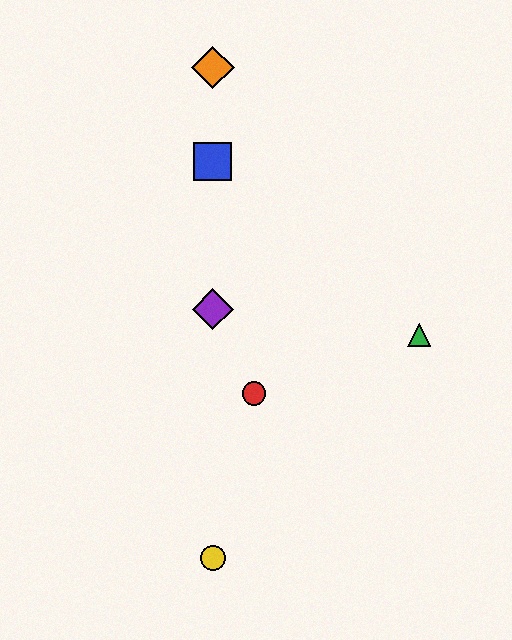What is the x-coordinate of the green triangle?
The green triangle is at x≈419.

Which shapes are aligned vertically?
The blue square, the yellow circle, the purple diamond, the orange diamond are aligned vertically.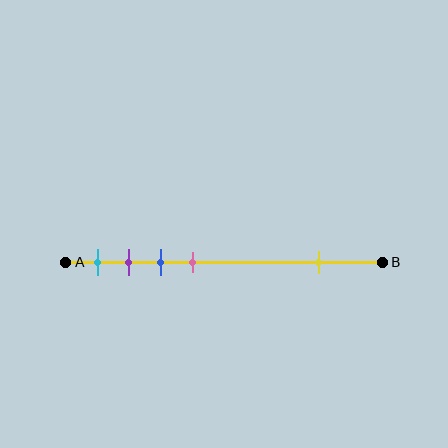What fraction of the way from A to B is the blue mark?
The blue mark is approximately 30% (0.3) of the way from A to B.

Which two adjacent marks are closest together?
The purple and blue marks are the closest adjacent pair.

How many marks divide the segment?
There are 5 marks dividing the segment.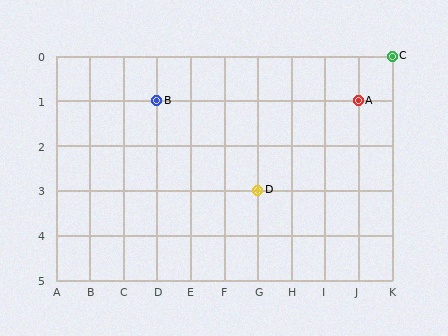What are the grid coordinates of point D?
Point D is at grid coordinates (G, 3).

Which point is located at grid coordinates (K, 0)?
Point C is at (K, 0).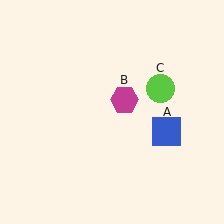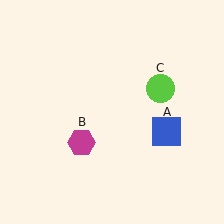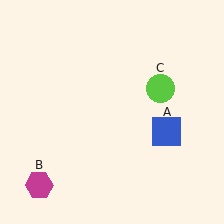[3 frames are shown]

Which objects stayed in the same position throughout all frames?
Blue square (object A) and lime circle (object C) remained stationary.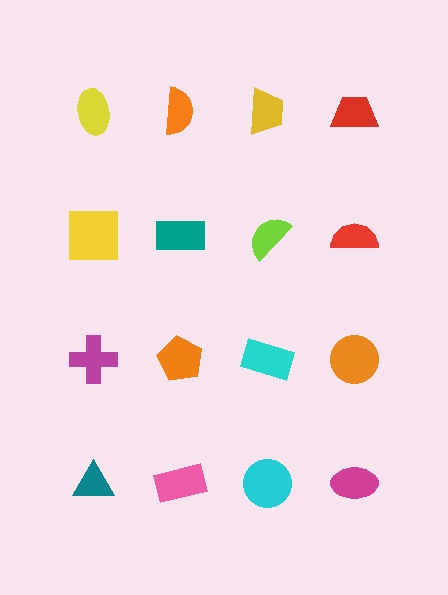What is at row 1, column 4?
A red trapezoid.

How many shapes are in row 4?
4 shapes.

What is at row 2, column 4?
A red semicircle.